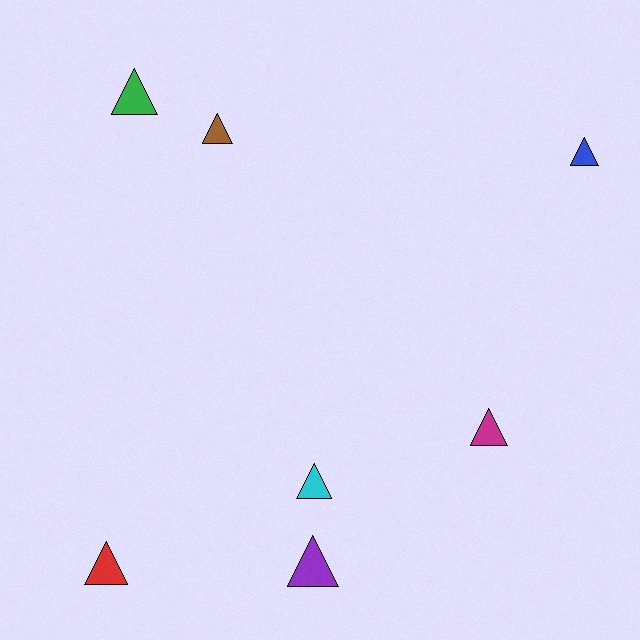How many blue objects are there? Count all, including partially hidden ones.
There is 1 blue object.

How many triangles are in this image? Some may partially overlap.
There are 7 triangles.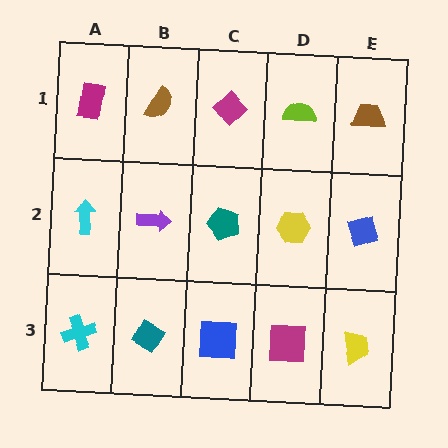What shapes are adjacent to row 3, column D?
A yellow hexagon (row 2, column D), a blue square (row 3, column C), a yellow trapezoid (row 3, column E).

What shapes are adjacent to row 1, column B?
A purple arrow (row 2, column B), a magenta rectangle (row 1, column A), a magenta diamond (row 1, column C).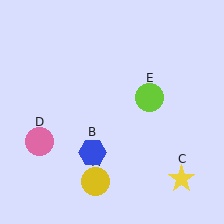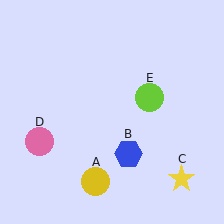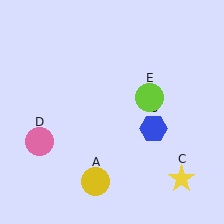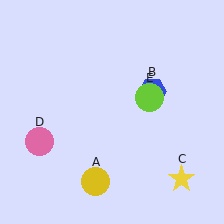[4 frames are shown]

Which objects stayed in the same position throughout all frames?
Yellow circle (object A) and yellow star (object C) and pink circle (object D) and lime circle (object E) remained stationary.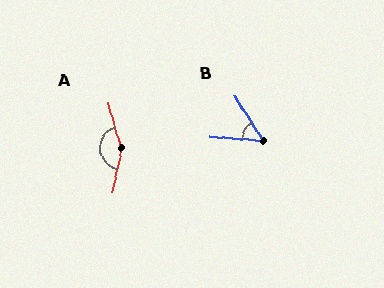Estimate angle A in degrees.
Approximately 152 degrees.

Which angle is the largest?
A, at approximately 152 degrees.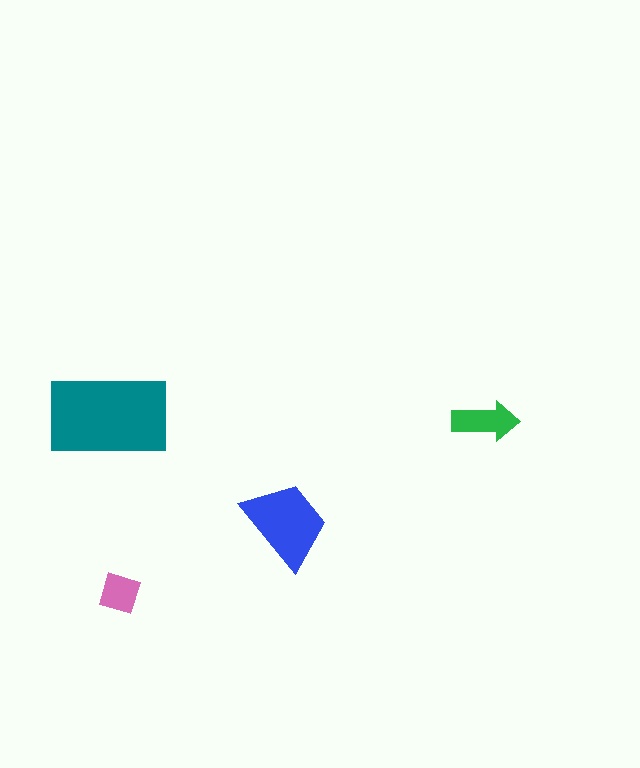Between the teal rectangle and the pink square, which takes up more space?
The teal rectangle.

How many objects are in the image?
There are 4 objects in the image.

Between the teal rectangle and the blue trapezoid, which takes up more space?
The teal rectangle.